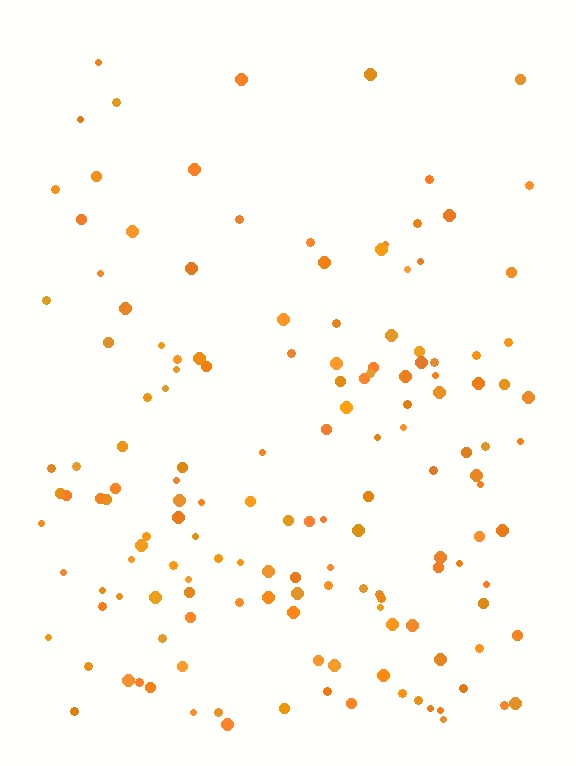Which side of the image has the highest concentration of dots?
The bottom.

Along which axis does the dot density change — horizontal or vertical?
Vertical.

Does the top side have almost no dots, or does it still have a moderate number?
Still a moderate number, just noticeably fewer than the bottom.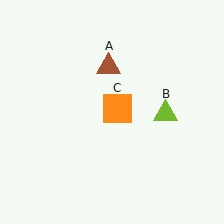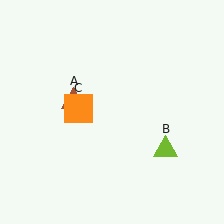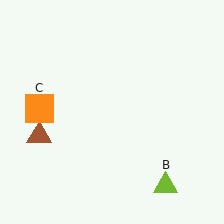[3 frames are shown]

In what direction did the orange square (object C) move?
The orange square (object C) moved left.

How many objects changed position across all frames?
3 objects changed position: brown triangle (object A), lime triangle (object B), orange square (object C).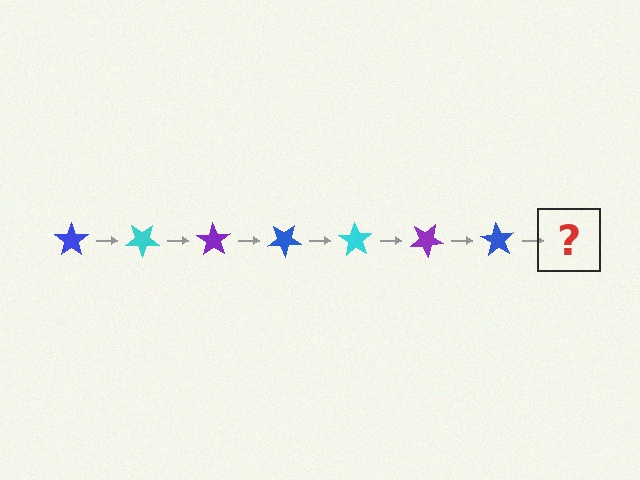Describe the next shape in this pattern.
It should be a cyan star, rotated 245 degrees from the start.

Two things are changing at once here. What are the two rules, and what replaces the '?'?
The two rules are that it rotates 35 degrees each step and the color cycles through blue, cyan, and purple. The '?' should be a cyan star, rotated 245 degrees from the start.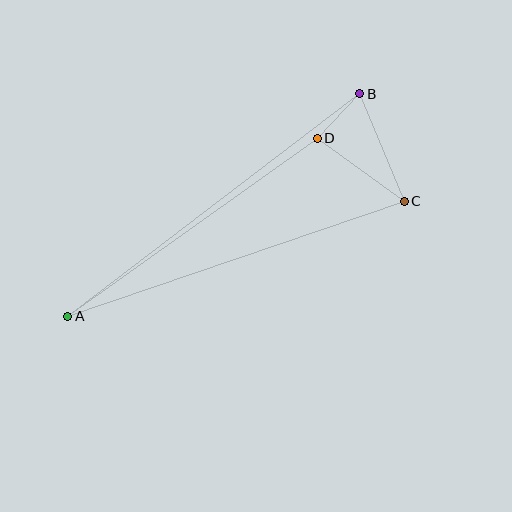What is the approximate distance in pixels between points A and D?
The distance between A and D is approximately 306 pixels.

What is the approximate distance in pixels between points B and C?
The distance between B and C is approximately 116 pixels.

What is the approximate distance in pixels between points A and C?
The distance between A and C is approximately 356 pixels.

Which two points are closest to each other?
Points B and D are closest to each other.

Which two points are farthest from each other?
Points A and B are farthest from each other.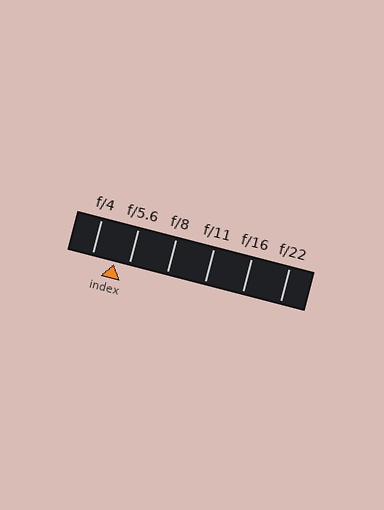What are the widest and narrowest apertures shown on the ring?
The widest aperture shown is f/4 and the narrowest is f/22.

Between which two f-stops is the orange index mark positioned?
The index mark is between f/4 and f/5.6.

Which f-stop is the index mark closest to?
The index mark is closest to f/5.6.